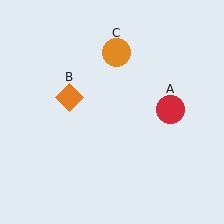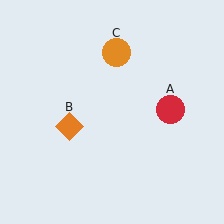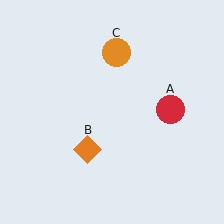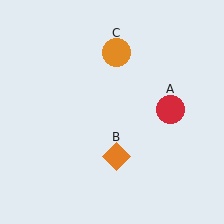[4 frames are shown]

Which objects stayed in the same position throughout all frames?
Red circle (object A) and orange circle (object C) remained stationary.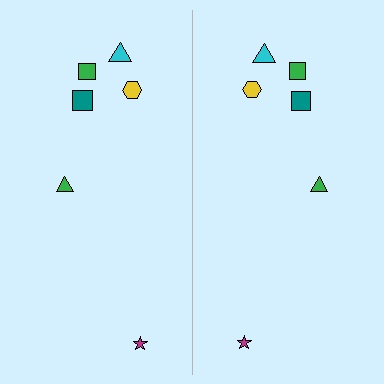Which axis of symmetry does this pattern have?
The pattern has a vertical axis of symmetry running through the center of the image.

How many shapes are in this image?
There are 12 shapes in this image.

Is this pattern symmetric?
Yes, this pattern has bilateral (reflection) symmetry.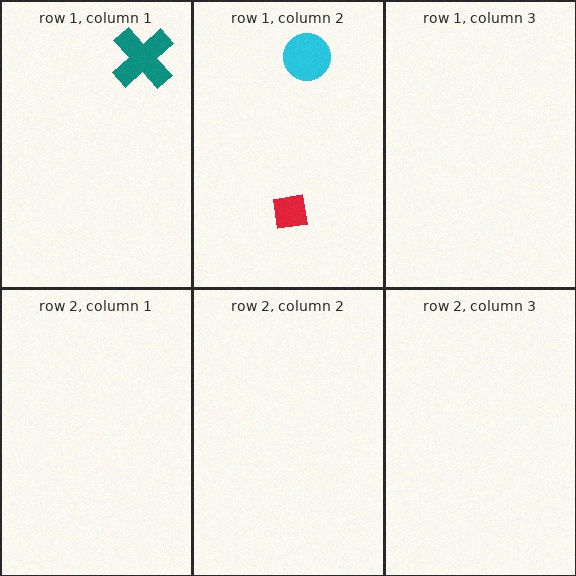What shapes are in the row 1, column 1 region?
The teal cross.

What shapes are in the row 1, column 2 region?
The red square, the cyan circle.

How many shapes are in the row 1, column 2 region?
2.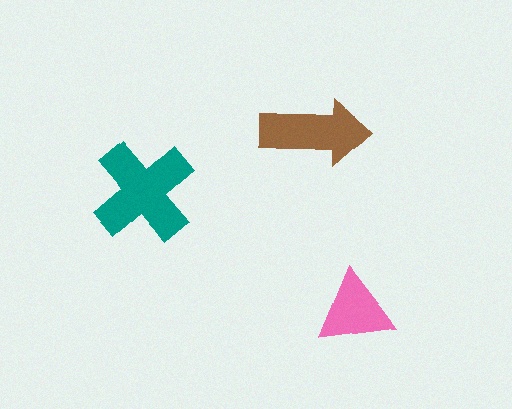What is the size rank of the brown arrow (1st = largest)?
2nd.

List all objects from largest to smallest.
The teal cross, the brown arrow, the pink triangle.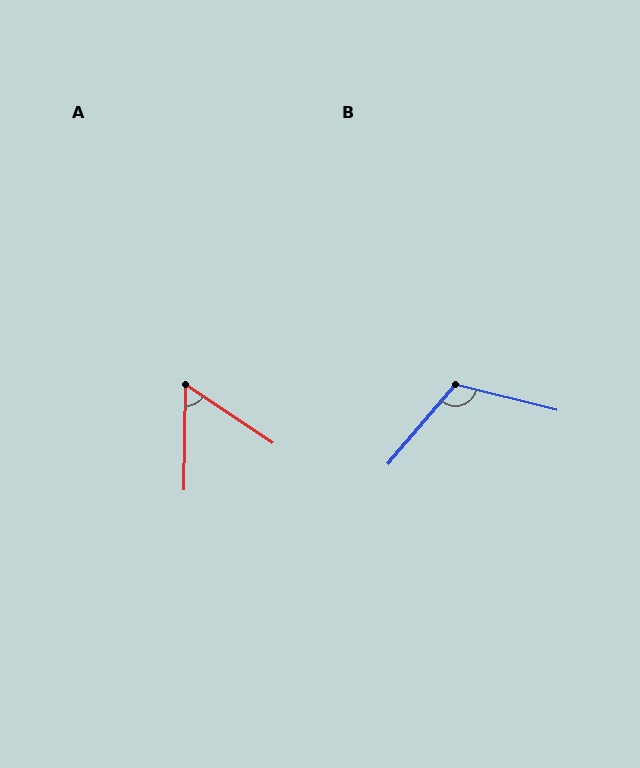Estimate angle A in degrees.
Approximately 57 degrees.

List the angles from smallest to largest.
A (57°), B (116°).